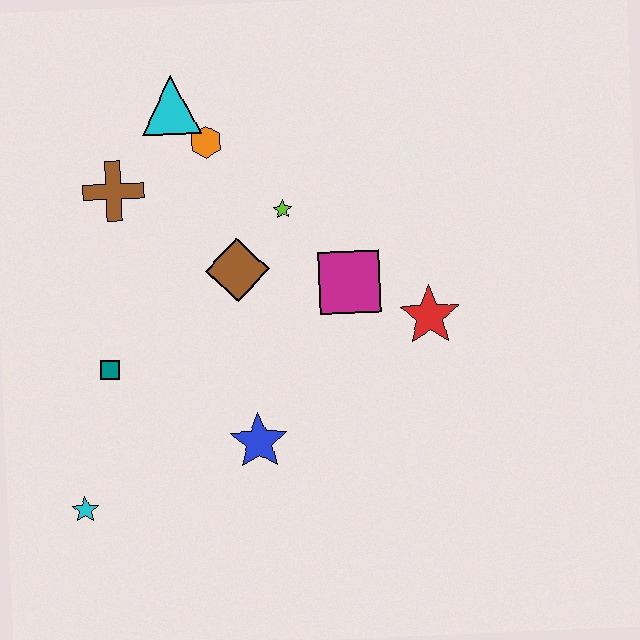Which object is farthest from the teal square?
The red star is farthest from the teal square.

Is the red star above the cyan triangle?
No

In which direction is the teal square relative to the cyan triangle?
The teal square is below the cyan triangle.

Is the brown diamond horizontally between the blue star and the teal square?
Yes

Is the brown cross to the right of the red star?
No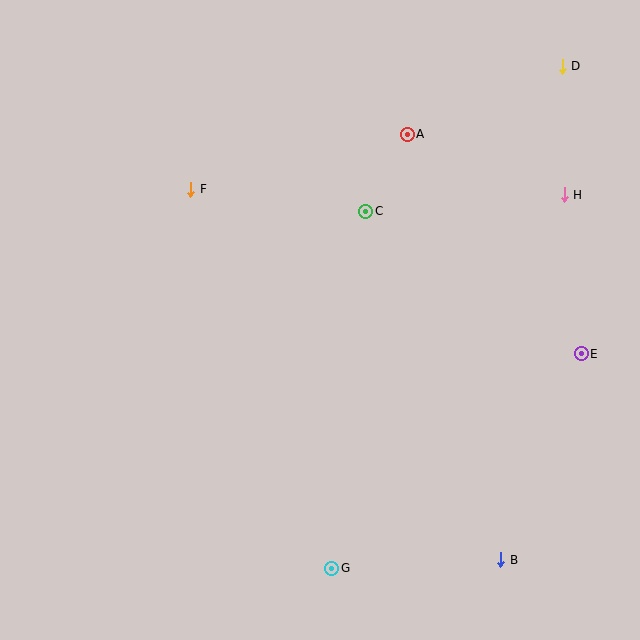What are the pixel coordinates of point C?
Point C is at (366, 211).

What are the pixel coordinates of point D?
Point D is at (562, 66).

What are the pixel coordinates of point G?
Point G is at (332, 568).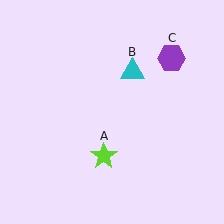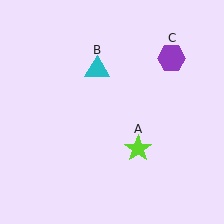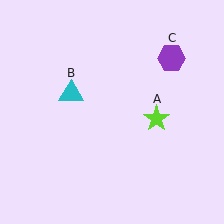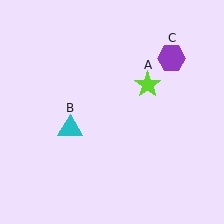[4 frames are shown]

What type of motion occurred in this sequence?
The lime star (object A), cyan triangle (object B) rotated counterclockwise around the center of the scene.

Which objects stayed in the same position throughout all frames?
Purple hexagon (object C) remained stationary.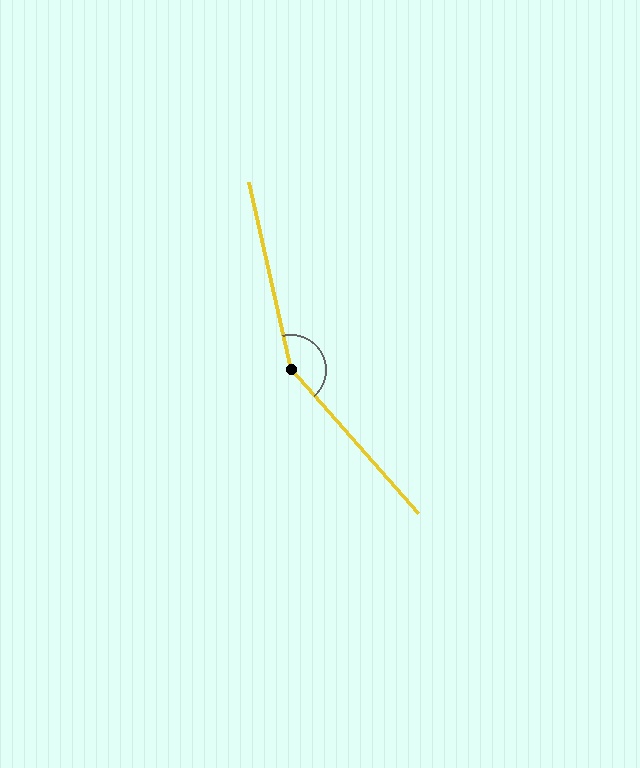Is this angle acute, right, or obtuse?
It is obtuse.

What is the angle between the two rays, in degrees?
Approximately 151 degrees.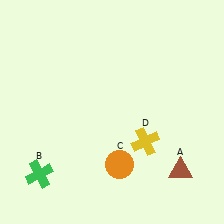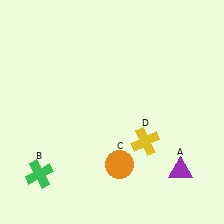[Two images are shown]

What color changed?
The triangle (A) changed from brown in Image 1 to purple in Image 2.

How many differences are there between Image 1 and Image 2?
There is 1 difference between the two images.